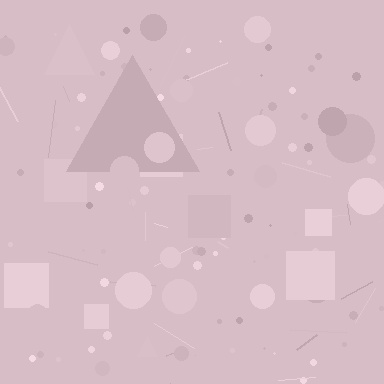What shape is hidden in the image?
A triangle is hidden in the image.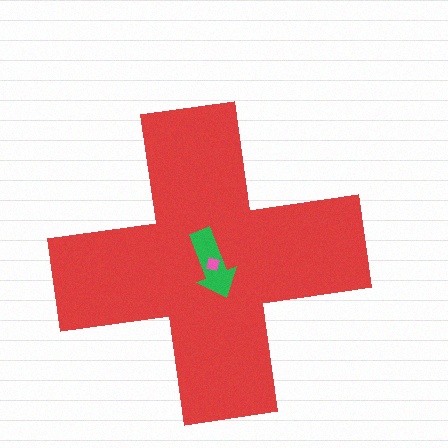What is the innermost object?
The pink square.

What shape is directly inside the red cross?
The green arrow.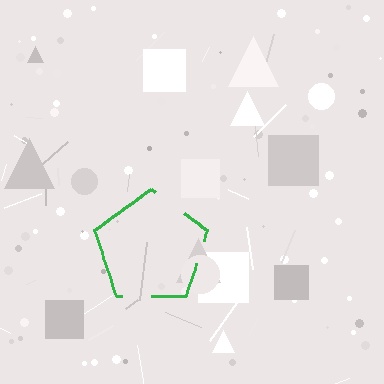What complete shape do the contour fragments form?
The contour fragments form a pentagon.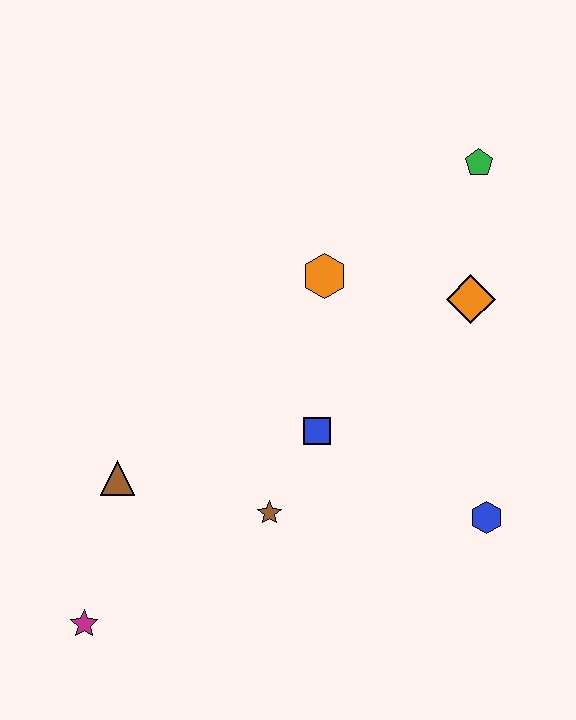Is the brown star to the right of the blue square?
No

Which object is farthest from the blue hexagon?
The magenta star is farthest from the blue hexagon.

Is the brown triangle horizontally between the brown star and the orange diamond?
No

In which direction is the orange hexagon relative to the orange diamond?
The orange hexagon is to the left of the orange diamond.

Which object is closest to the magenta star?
The brown triangle is closest to the magenta star.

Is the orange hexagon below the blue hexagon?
No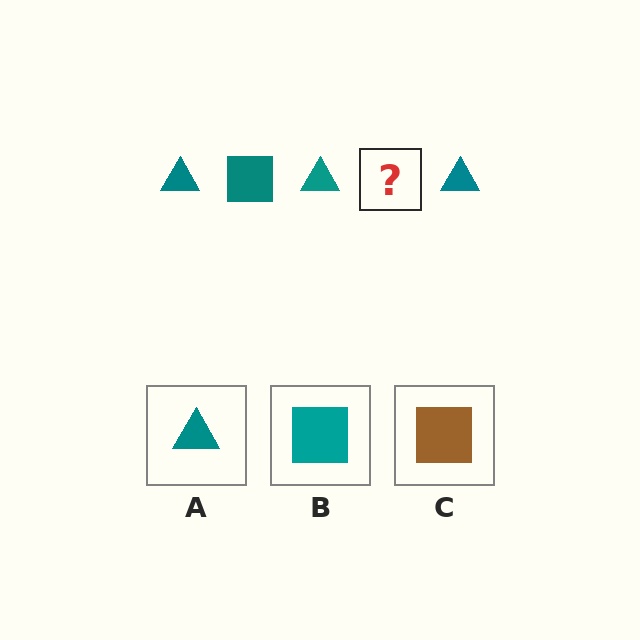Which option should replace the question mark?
Option B.